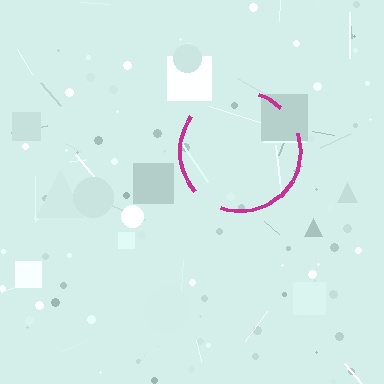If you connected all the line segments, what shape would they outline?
They would outline a circle.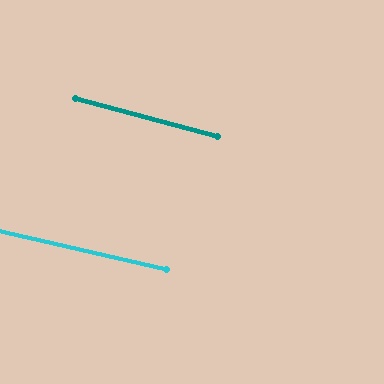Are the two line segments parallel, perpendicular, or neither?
Parallel — their directions differ by only 1.9°.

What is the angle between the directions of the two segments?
Approximately 2 degrees.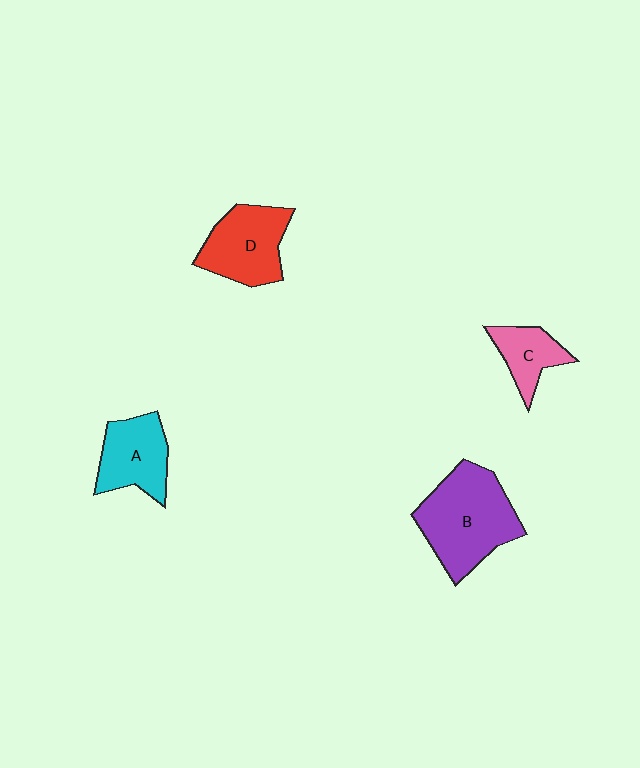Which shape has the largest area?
Shape B (purple).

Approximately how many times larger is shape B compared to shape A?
Approximately 1.6 times.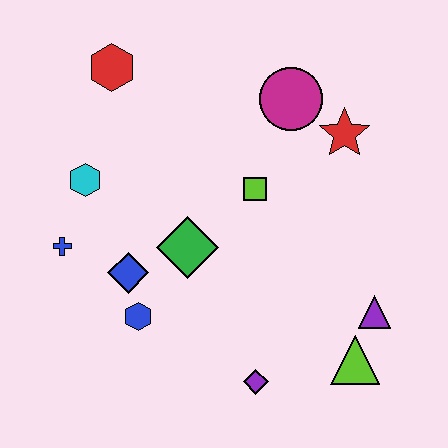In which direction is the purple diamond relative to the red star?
The purple diamond is below the red star.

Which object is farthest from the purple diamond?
The red hexagon is farthest from the purple diamond.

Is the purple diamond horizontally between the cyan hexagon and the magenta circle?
Yes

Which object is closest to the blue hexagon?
The blue diamond is closest to the blue hexagon.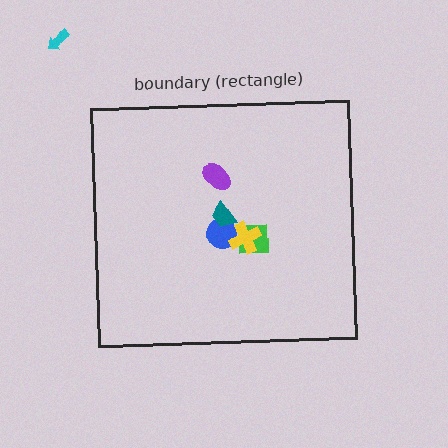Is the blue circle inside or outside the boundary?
Inside.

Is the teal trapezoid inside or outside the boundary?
Inside.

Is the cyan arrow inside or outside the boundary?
Outside.